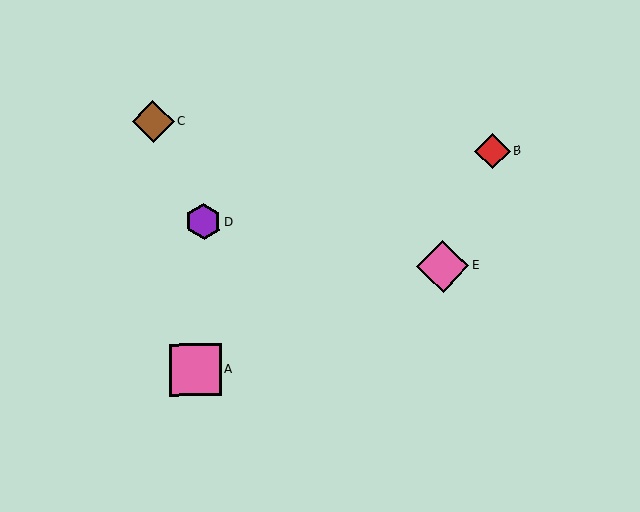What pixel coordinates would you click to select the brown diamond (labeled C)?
Click at (153, 122) to select the brown diamond C.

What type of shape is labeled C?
Shape C is a brown diamond.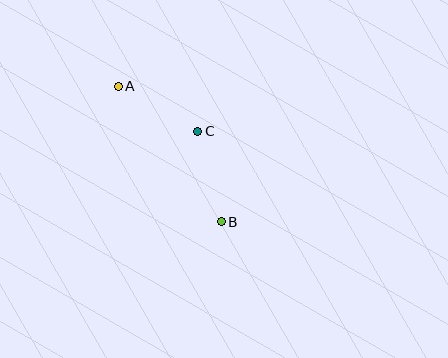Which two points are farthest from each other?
Points A and B are farthest from each other.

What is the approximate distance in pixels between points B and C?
The distance between B and C is approximately 94 pixels.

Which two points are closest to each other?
Points A and C are closest to each other.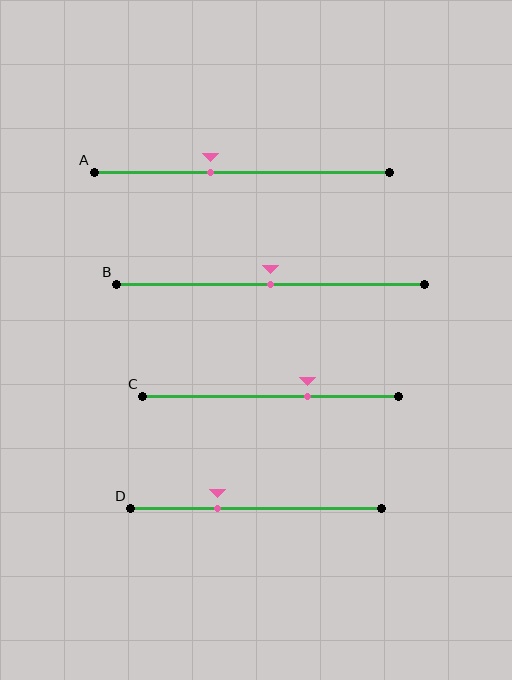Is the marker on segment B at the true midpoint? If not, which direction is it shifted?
Yes, the marker on segment B is at the true midpoint.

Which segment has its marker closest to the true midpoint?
Segment B has its marker closest to the true midpoint.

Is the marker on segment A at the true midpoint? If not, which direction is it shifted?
No, the marker on segment A is shifted to the left by about 11% of the segment length.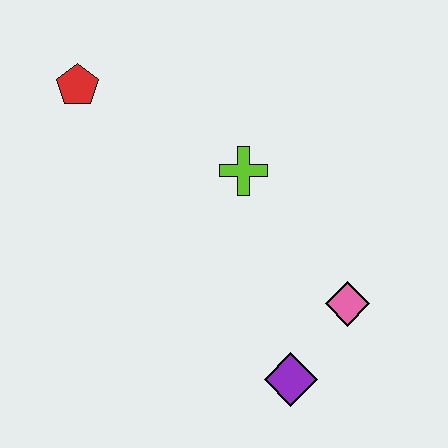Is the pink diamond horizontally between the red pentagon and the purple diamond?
No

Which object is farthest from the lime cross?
The purple diamond is farthest from the lime cross.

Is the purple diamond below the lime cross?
Yes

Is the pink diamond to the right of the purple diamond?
Yes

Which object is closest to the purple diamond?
The pink diamond is closest to the purple diamond.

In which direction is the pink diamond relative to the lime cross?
The pink diamond is below the lime cross.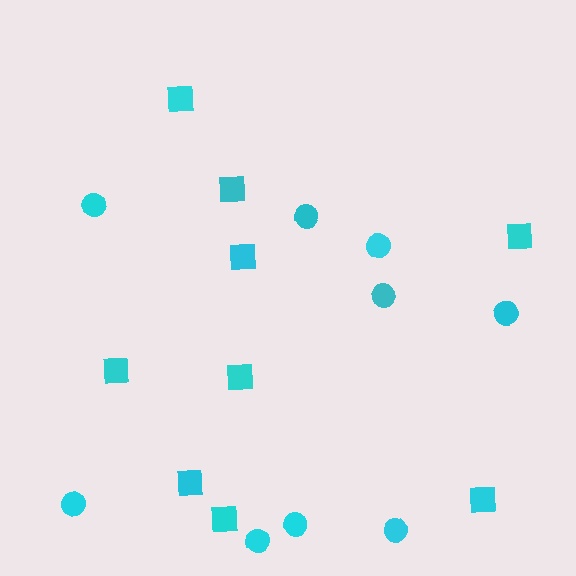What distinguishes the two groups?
There are 2 groups: one group of circles (9) and one group of squares (9).